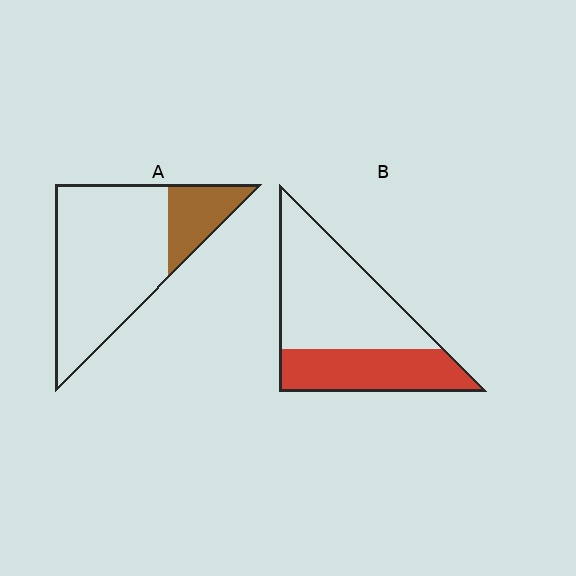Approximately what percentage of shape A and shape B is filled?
A is approximately 20% and B is approximately 35%.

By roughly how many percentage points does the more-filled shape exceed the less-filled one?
By roughly 15 percentage points (B over A).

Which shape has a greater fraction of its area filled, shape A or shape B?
Shape B.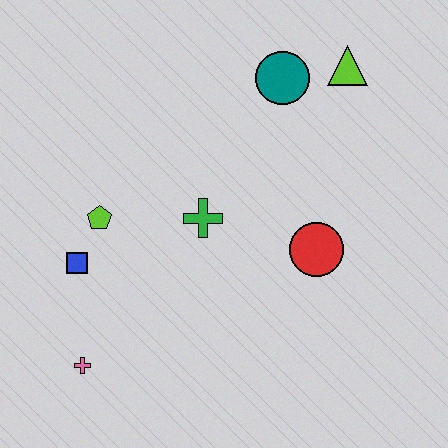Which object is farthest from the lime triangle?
The pink cross is farthest from the lime triangle.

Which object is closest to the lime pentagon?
The blue square is closest to the lime pentagon.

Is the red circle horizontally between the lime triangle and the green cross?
Yes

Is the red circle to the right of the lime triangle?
No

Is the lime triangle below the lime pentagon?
No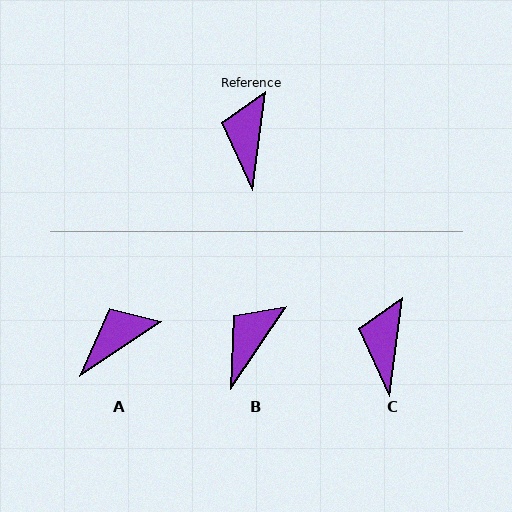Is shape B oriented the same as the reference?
No, it is off by about 27 degrees.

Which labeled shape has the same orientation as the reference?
C.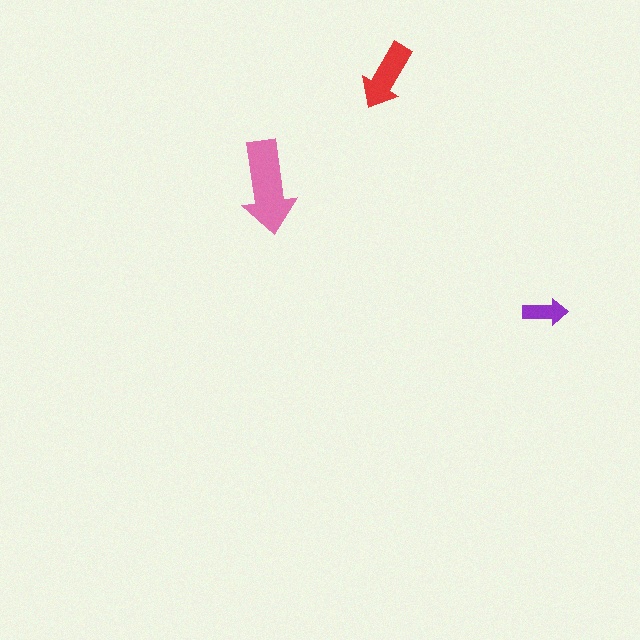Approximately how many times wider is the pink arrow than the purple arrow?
About 2 times wider.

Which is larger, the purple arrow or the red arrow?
The red one.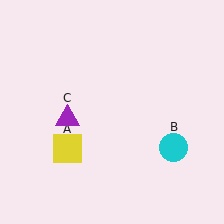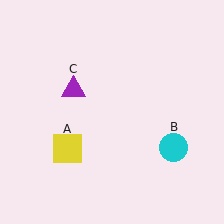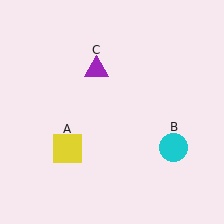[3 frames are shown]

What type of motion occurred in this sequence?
The purple triangle (object C) rotated clockwise around the center of the scene.